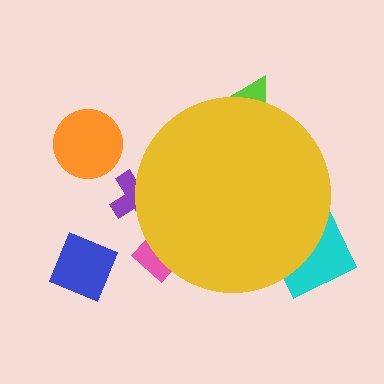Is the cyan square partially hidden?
Yes, the cyan square is partially hidden behind the yellow circle.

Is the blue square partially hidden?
No, the blue square is fully visible.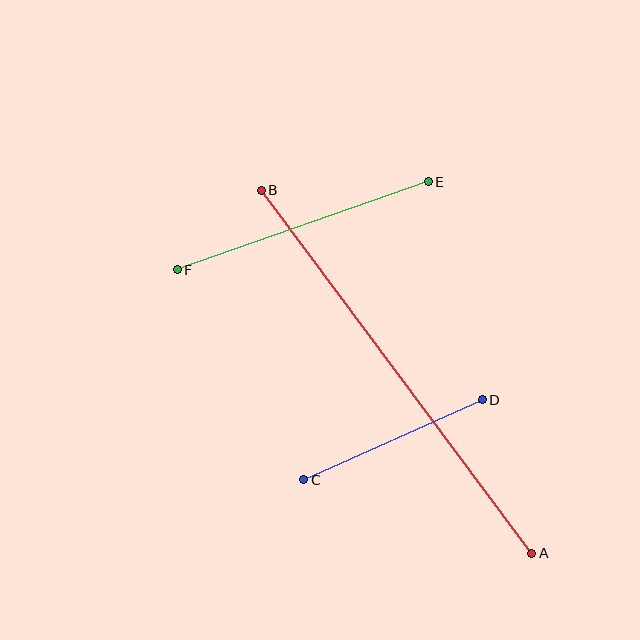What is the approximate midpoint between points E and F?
The midpoint is at approximately (303, 226) pixels.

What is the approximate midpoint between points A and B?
The midpoint is at approximately (396, 372) pixels.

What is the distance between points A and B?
The distance is approximately 453 pixels.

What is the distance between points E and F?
The distance is approximately 266 pixels.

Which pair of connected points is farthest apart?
Points A and B are farthest apart.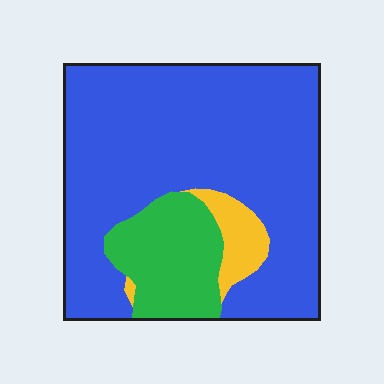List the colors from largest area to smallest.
From largest to smallest: blue, green, yellow.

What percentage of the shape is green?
Green covers around 20% of the shape.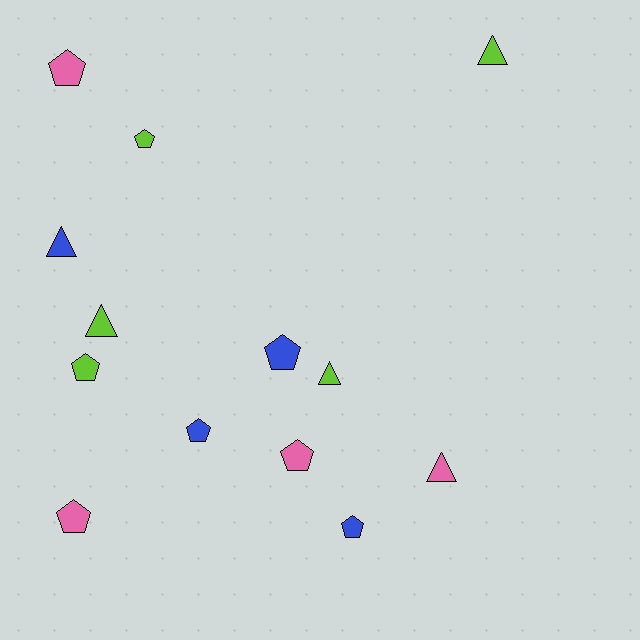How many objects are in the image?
There are 13 objects.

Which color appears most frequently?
Lime, with 5 objects.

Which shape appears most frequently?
Pentagon, with 8 objects.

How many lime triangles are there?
There are 3 lime triangles.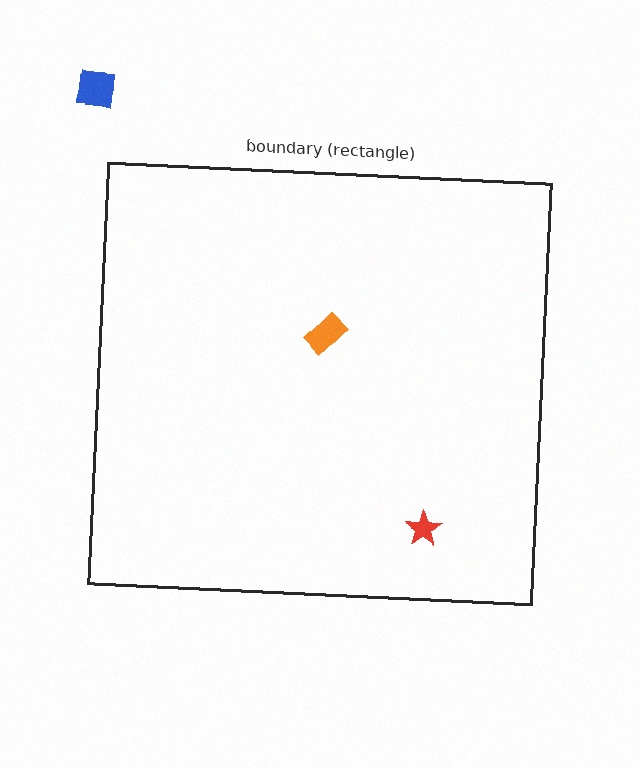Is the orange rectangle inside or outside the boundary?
Inside.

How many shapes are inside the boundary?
2 inside, 1 outside.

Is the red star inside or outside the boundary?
Inside.